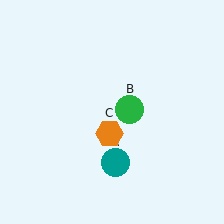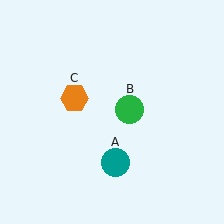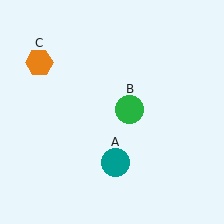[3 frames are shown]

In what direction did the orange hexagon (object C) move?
The orange hexagon (object C) moved up and to the left.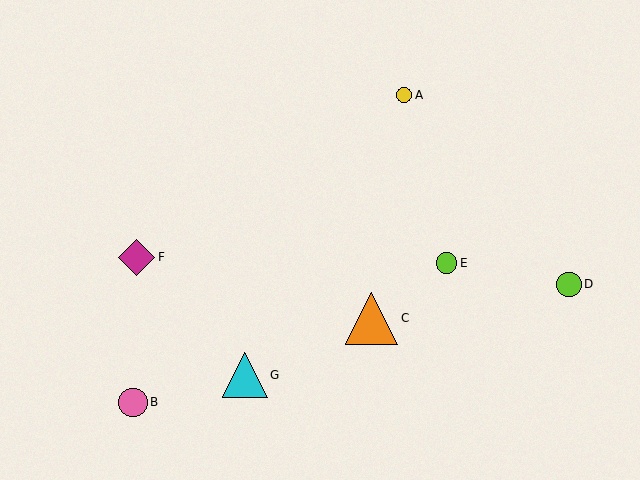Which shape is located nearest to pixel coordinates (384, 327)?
The orange triangle (labeled C) at (372, 318) is nearest to that location.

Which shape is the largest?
The orange triangle (labeled C) is the largest.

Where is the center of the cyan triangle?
The center of the cyan triangle is at (245, 375).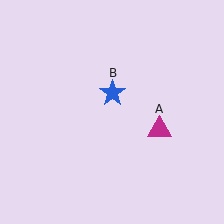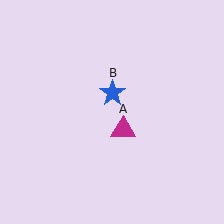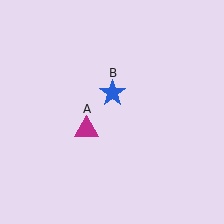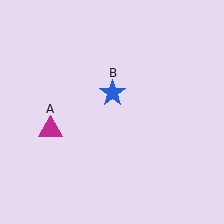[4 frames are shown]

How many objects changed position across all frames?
1 object changed position: magenta triangle (object A).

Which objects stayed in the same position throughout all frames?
Blue star (object B) remained stationary.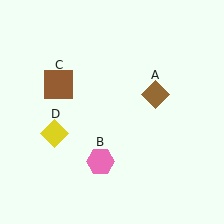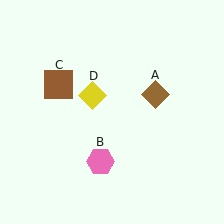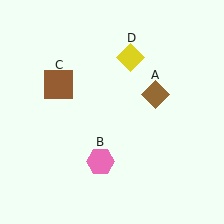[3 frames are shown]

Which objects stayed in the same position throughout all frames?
Brown diamond (object A) and pink hexagon (object B) and brown square (object C) remained stationary.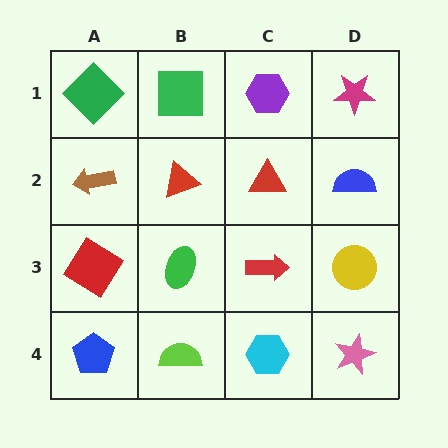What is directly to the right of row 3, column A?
A green ellipse.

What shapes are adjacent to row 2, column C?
A purple hexagon (row 1, column C), a red arrow (row 3, column C), a red triangle (row 2, column B), a blue semicircle (row 2, column D).